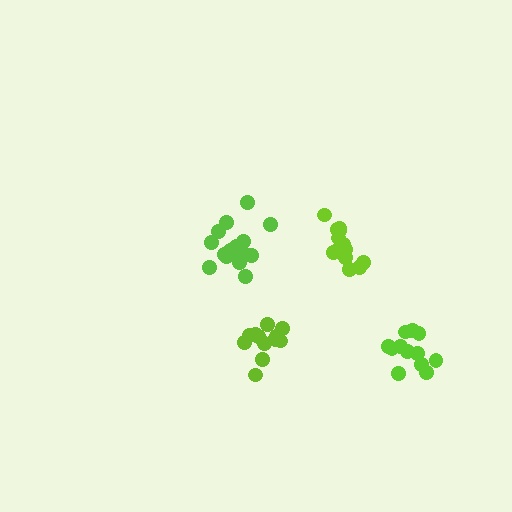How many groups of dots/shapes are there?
There are 4 groups.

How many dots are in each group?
Group 1: 16 dots, Group 2: 13 dots, Group 3: 13 dots, Group 4: 13 dots (55 total).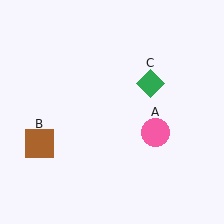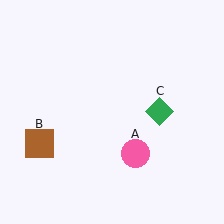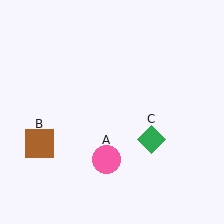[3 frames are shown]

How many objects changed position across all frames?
2 objects changed position: pink circle (object A), green diamond (object C).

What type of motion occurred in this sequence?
The pink circle (object A), green diamond (object C) rotated clockwise around the center of the scene.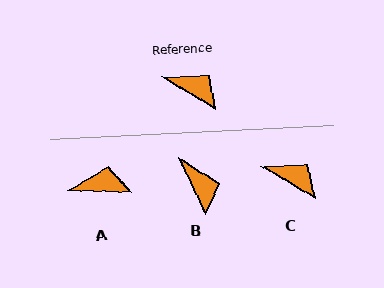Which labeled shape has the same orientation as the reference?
C.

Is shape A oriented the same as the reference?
No, it is off by about 30 degrees.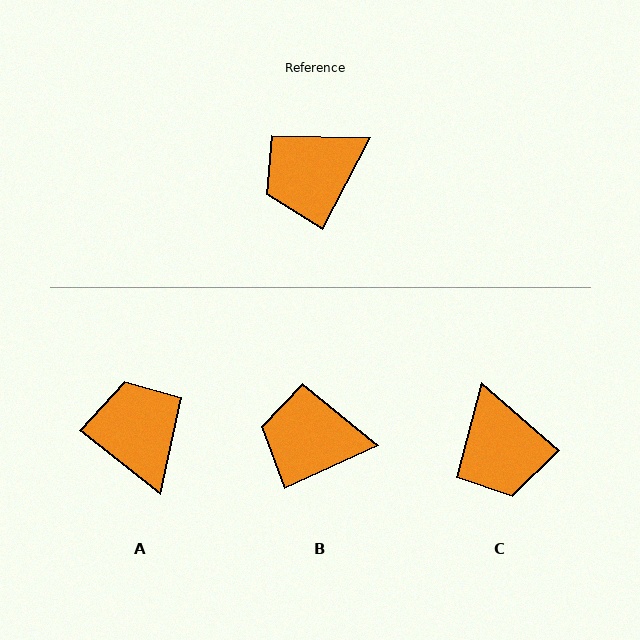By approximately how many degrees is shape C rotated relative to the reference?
Approximately 76 degrees counter-clockwise.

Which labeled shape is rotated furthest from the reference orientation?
A, about 101 degrees away.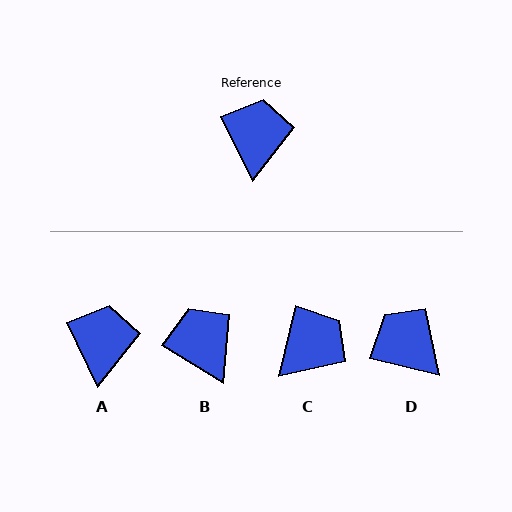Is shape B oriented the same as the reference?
No, it is off by about 33 degrees.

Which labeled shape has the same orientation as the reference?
A.